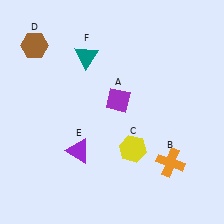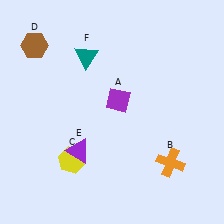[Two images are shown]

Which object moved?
The yellow hexagon (C) moved left.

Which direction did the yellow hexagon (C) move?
The yellow hexagon (C) moved left.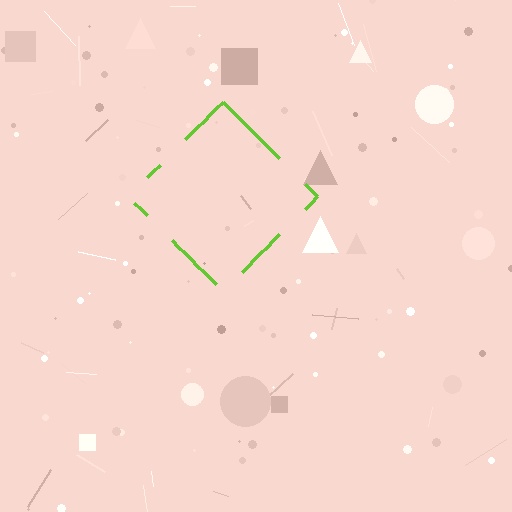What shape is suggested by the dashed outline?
The dashed outline suggests a diamond.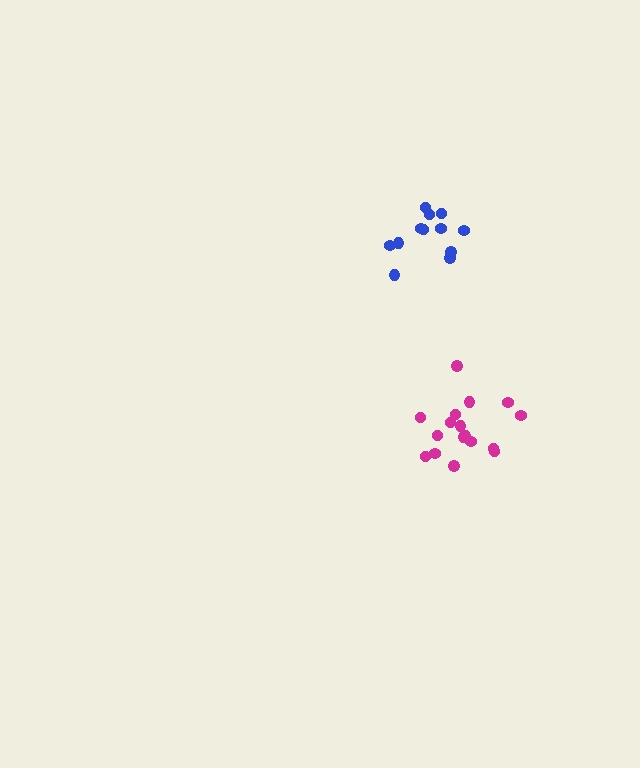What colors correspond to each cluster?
The clusters are colored: magenta, blue.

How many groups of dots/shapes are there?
There are 2 groups.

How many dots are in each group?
Group 1: 17 dots, Group 2: 12 dots (29 total).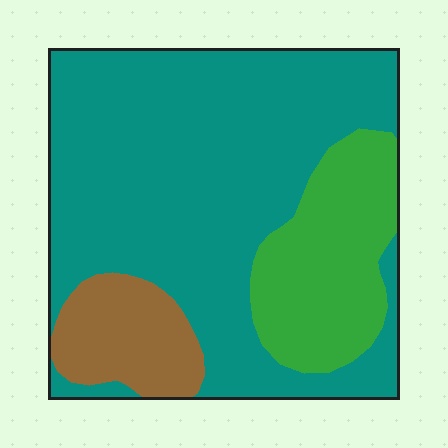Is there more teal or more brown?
Teal.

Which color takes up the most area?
Teal, at roughly 65%.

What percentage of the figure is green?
Green takes up between a sixth and a third of the figure.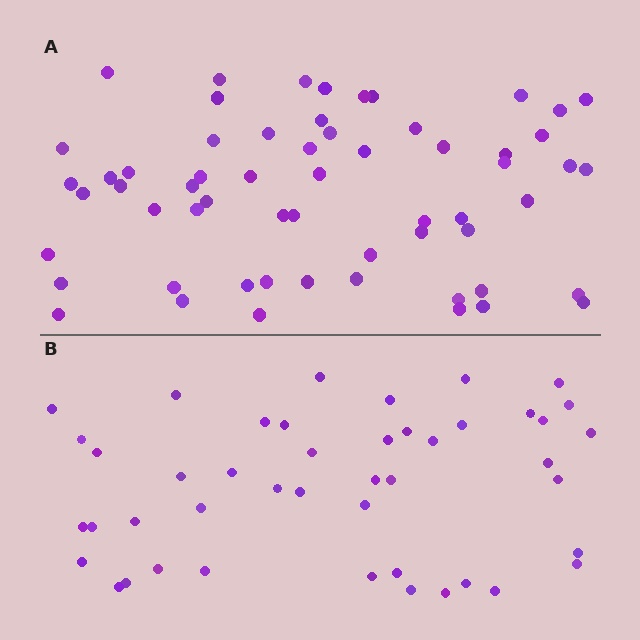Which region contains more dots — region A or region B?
Region A (the top region) has more dots.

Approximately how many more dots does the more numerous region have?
Region A has approximately 15 more dots than region B.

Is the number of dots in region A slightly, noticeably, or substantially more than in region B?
Region A has noticeably more, but not dramatically so. The ratio is roughly 1.3 to 1.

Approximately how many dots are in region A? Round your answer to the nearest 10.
About 60 dots.